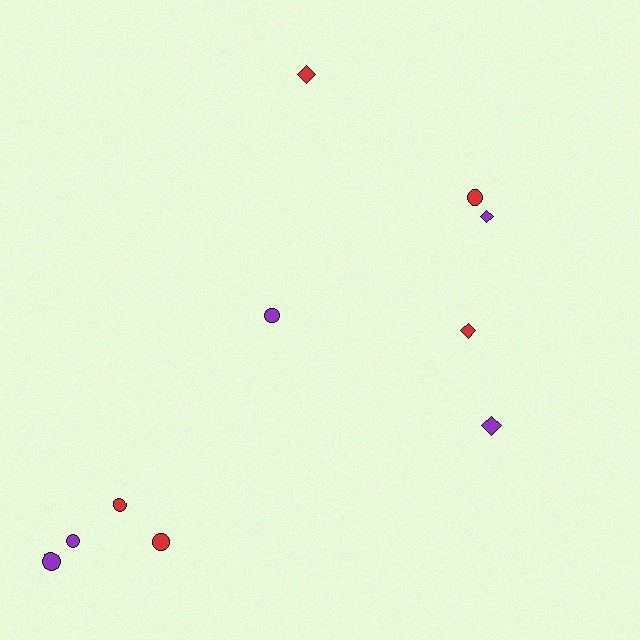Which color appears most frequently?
Purple, with 5 objects.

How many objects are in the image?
There are 10 objects.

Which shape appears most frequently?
Circle, with 6 objects.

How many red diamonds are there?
There are 2 red diamonds.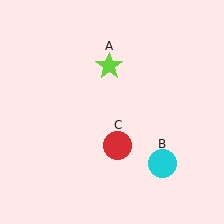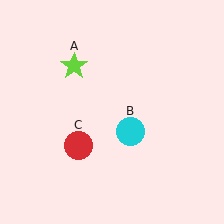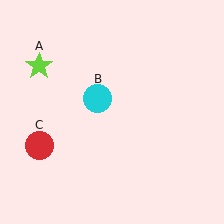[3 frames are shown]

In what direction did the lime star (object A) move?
The lime star (object A) moved left.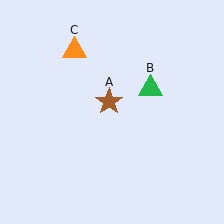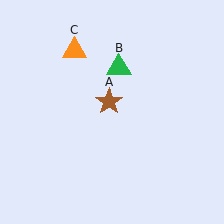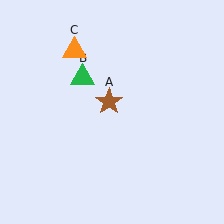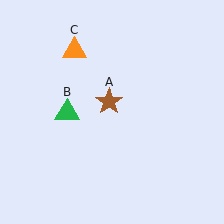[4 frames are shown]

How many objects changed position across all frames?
1 object changed position: green triangle (object B).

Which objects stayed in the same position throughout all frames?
Brown star (object A) and orange triangle (object C) remained stationary.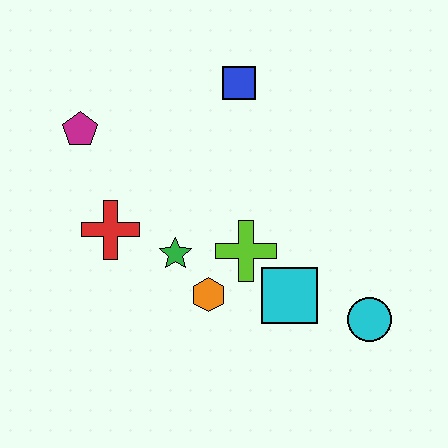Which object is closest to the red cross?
The green star is closest to the red cross.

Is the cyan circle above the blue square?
No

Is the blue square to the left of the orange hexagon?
No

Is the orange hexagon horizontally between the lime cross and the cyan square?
No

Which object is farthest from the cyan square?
The magenta pentagon is farthest from the cyan square.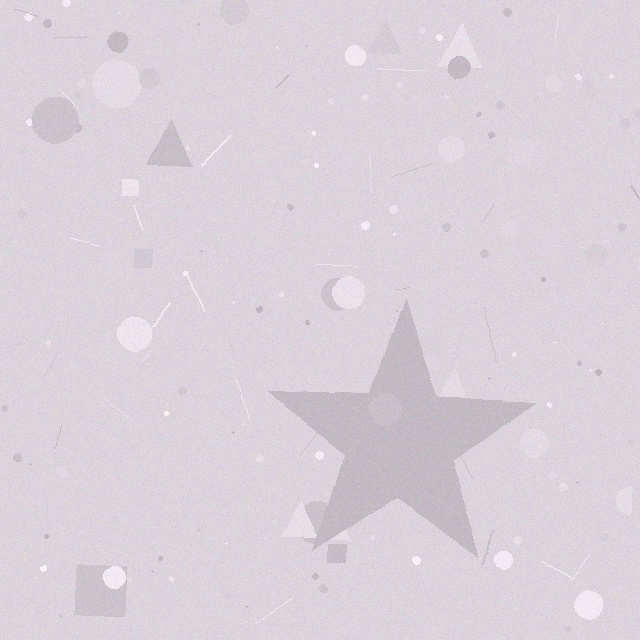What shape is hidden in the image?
A star is hidden in the image.